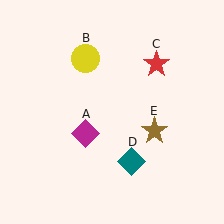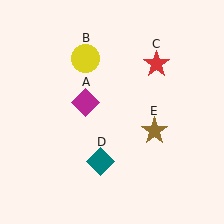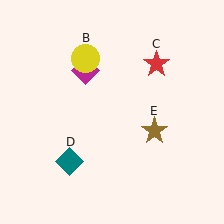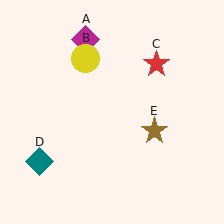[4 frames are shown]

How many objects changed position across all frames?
2 objects changed position: magenta diamond (object A), teal diamond (object D).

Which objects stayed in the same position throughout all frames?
Yellow circle (object B) and red star (object C) and brown star (object E) remained stationary.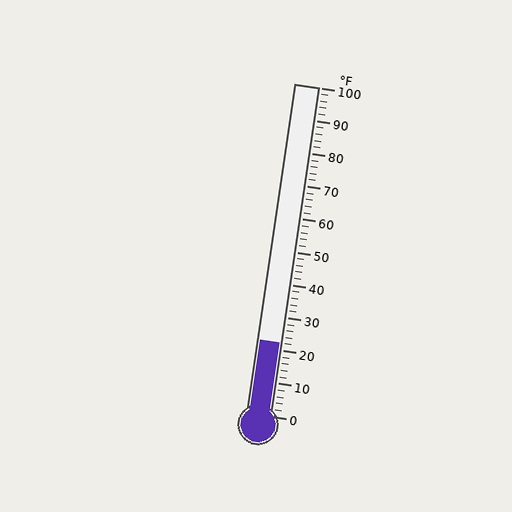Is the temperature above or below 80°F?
The temperature is below 80°F.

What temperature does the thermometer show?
The thermometer shows approximately 22°F.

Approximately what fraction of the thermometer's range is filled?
The thermometer is filled to approximately 20% of its range.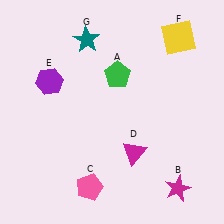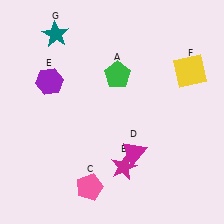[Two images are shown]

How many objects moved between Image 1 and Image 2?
3 objects moved between the two images.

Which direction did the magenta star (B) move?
The magenta star (B) moved left.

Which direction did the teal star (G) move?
The teal star (G) moved left.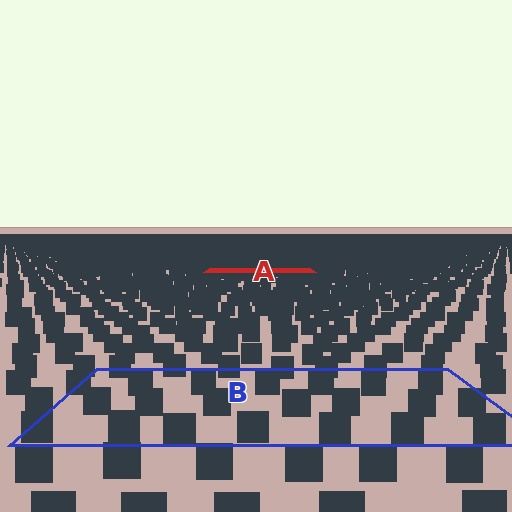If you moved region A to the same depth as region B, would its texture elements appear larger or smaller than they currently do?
They would appear larger. At a closer depth, the same texture elements are projected at a bigger on-screen size.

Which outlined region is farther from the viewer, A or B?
Region A is farther from the viewer — the texture elements inside it appear smaller and more densely packed.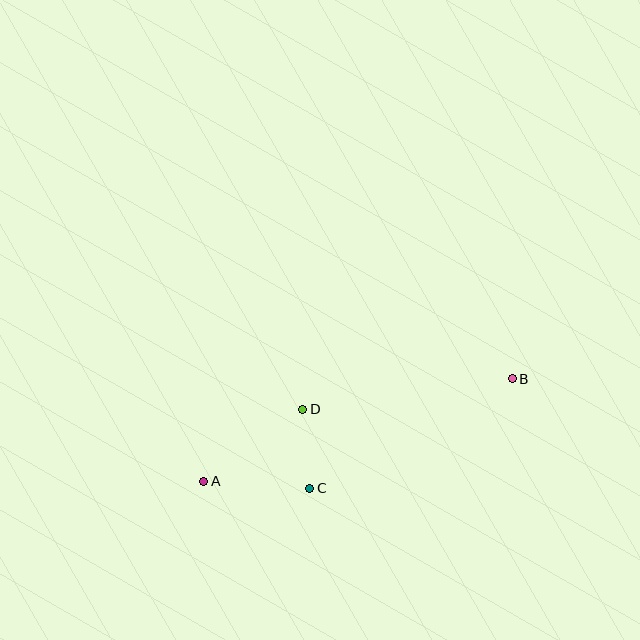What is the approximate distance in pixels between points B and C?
The distance between B and C is approximately 230 pixels.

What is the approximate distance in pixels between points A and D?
The distance between A and D is approximately 123 pixels.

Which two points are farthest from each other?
Points A and B are farthest from each other.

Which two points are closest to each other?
Points C and D are closest to each other.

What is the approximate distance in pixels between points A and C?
The distance between A and C is approximately 106 pixels.